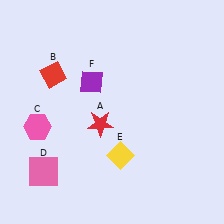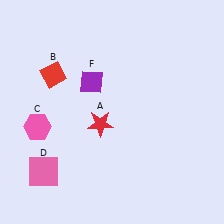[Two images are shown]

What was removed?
The yellow diamond (E) was removed in Image 2.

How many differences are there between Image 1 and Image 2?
There is 1 difference between the two images.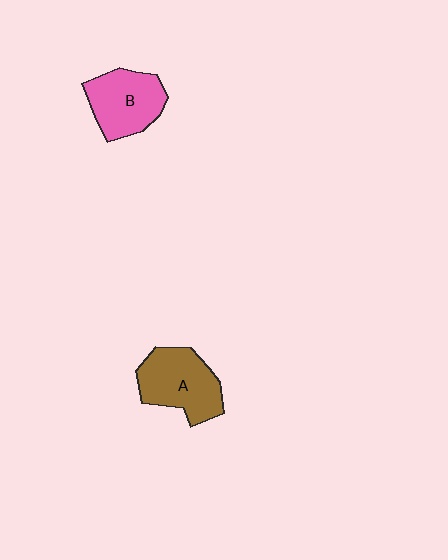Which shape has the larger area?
Shape A (brown).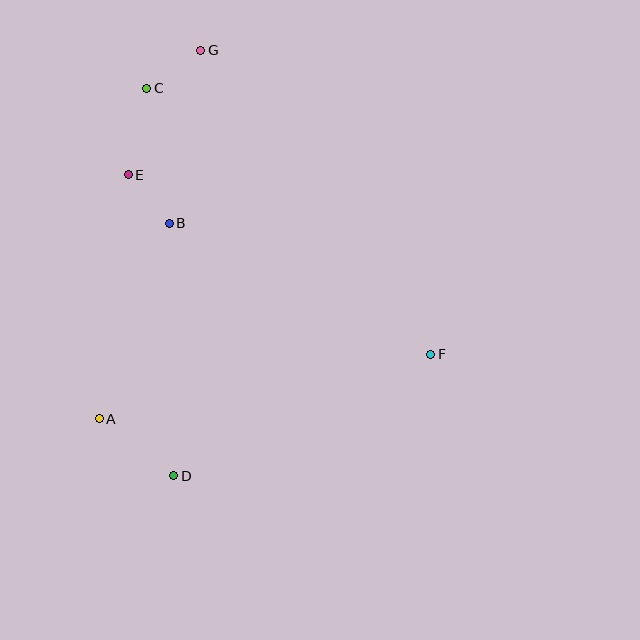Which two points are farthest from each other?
Points D and G are farthest from each other.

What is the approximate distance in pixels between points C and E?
The distance between C and E is approximately 88 pixels.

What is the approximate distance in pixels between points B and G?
The distance between B and G is approximately 176 pixels.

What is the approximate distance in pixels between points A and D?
The distance between A and D is approximately 94 pixels.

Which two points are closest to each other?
Points B and E are closest to each other.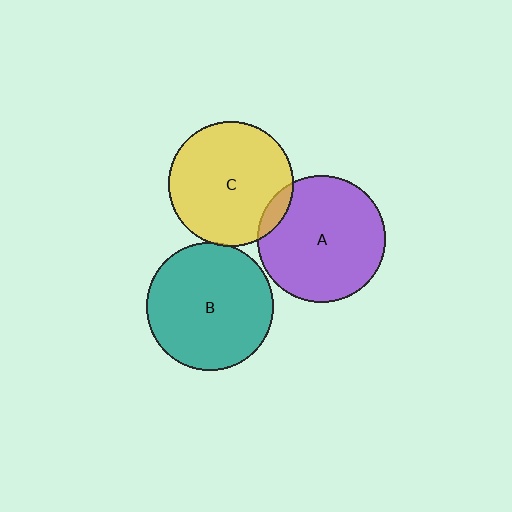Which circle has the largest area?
Circle A (purple).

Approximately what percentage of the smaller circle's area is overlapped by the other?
Approximately 5%.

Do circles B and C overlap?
Yes.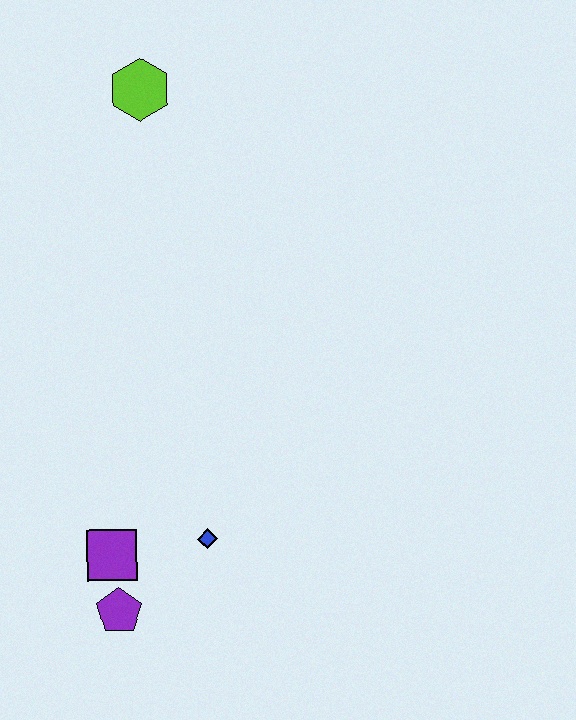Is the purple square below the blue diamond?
Yes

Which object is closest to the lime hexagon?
The blue diamond is closest to the lime hexagon.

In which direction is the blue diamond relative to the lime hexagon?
The blue diamond is below the lime hexagon.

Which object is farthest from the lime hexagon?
The purple pentagon is farthest from the lime hexagon.